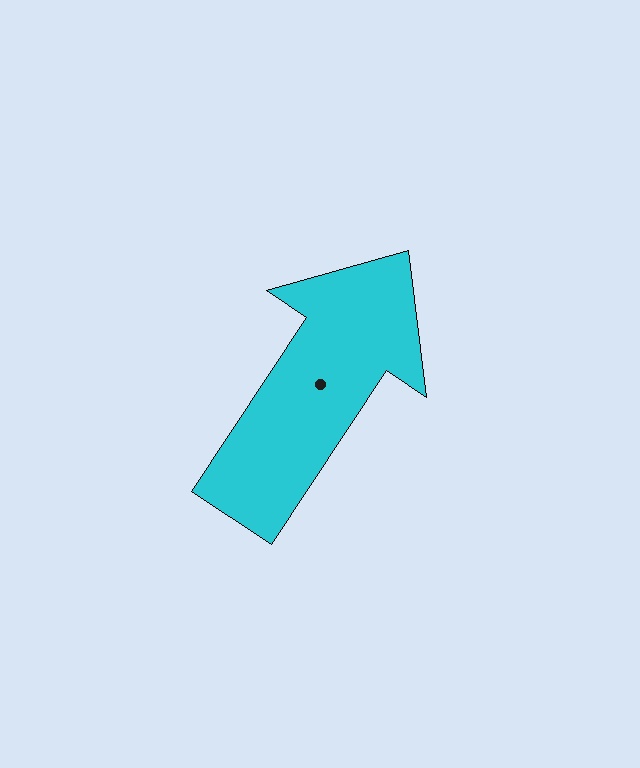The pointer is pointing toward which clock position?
Roughly 1 o'clock.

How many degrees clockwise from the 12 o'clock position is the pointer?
Approximately 34 degrees.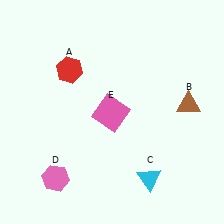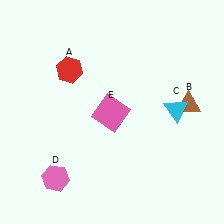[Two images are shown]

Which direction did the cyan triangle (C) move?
The cyan triangle (C) moved up.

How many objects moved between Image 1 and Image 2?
1 object moved between the two images.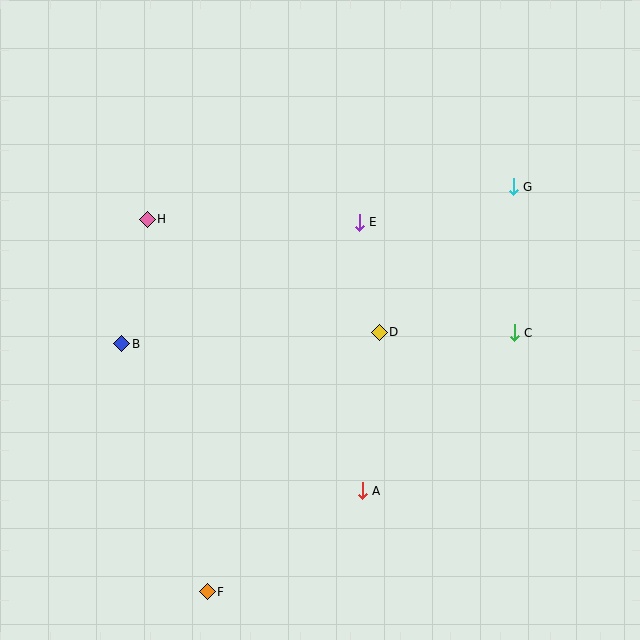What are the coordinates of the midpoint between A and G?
The midpoint between A and G is at (438, 339).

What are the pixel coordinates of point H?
Point H is at (147, 219).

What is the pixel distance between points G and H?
The distance between G and H is 368 pixels.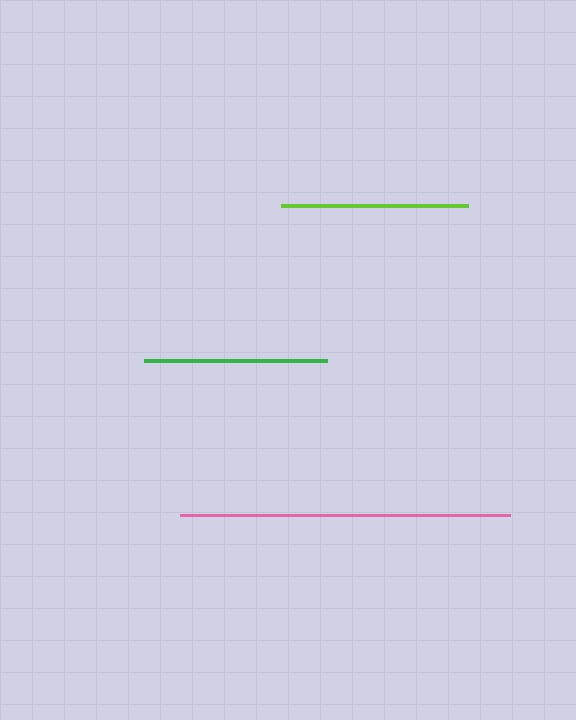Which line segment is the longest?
The pink line is the longest at approximately 330 pixels.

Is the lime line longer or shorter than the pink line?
The pink line is longer than the lime line.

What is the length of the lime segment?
The lime segment is approximately 187 pixels long.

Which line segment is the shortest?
The green line is the shortest at approximately 183 pixels.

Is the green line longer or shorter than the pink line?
The pink line is longer than the green line.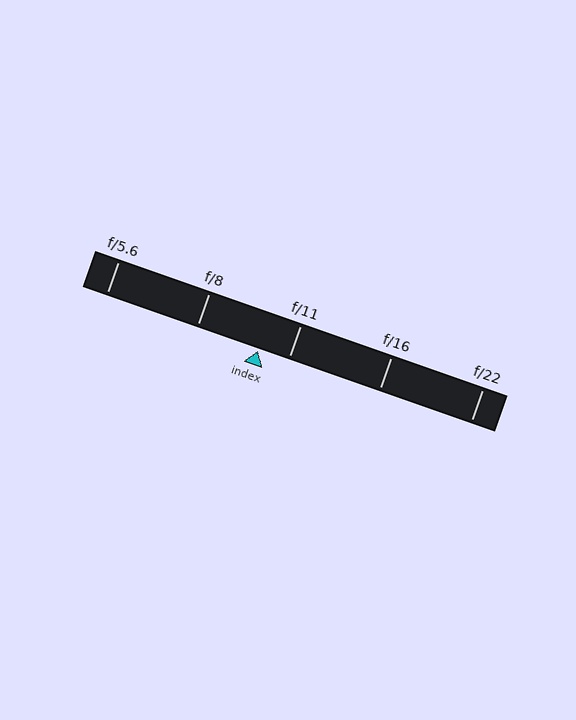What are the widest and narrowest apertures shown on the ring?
The widest aperture shown is f/5.6 and the narrowest is f/22.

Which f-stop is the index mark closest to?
The index mark is closest to f/11.